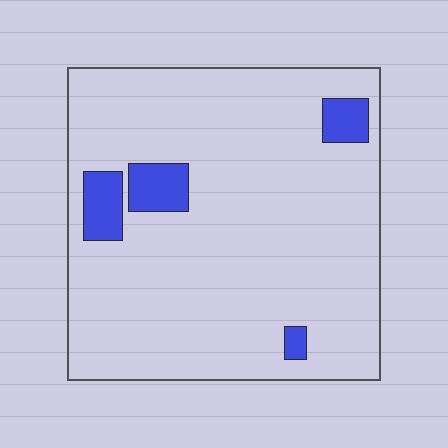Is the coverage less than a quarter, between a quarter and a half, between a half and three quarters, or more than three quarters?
Less than a quarter.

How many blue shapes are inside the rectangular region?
4.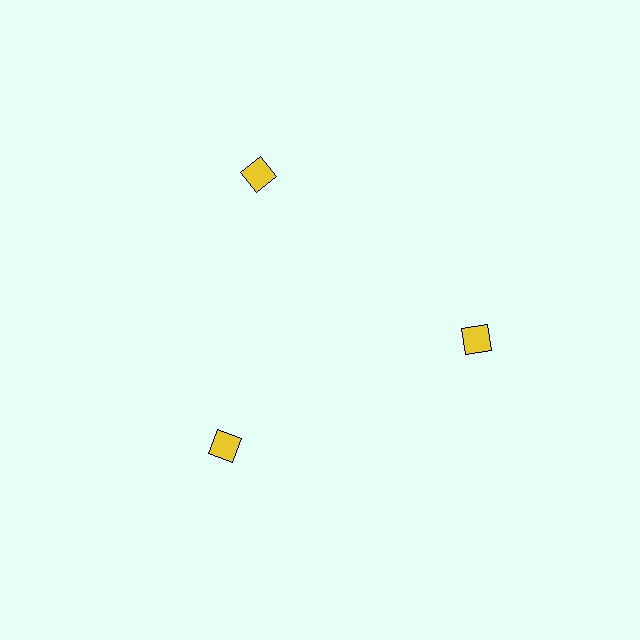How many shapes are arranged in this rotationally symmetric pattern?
There are 3 shapes, arranged in 3 groups of 1.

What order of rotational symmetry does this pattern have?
This pattern has 3-fold rotational symmetry.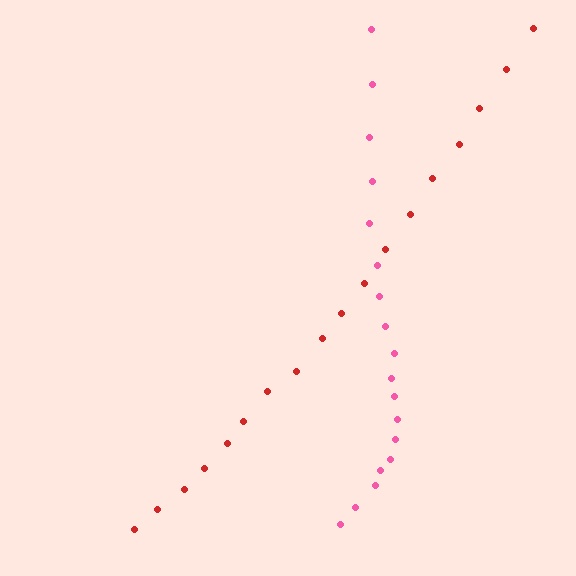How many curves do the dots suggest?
There are 2 distinct paths.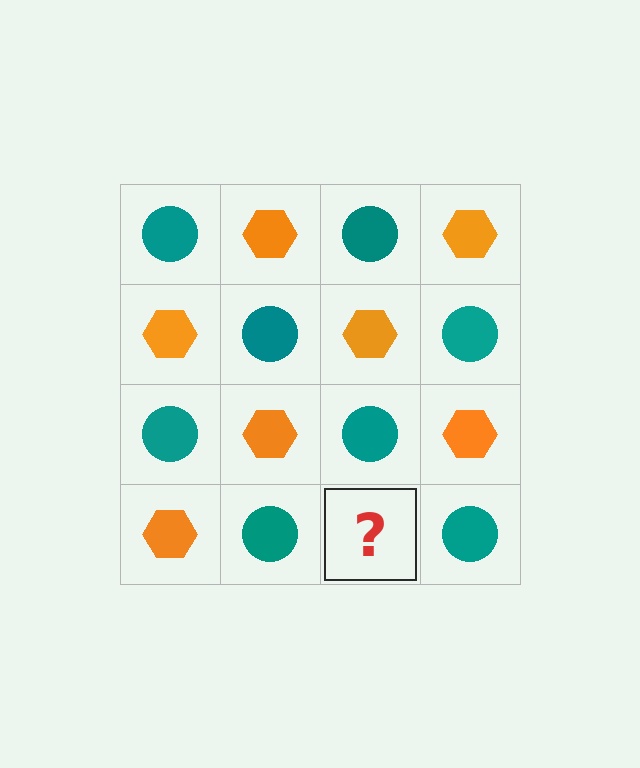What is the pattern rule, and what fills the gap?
The rule is that it alternates teal circle and orange hexagon in a checkerboard pattern. The gap should be filled with an orange hexagon.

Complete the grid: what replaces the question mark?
The question mark should be replaced with an orange hexagon.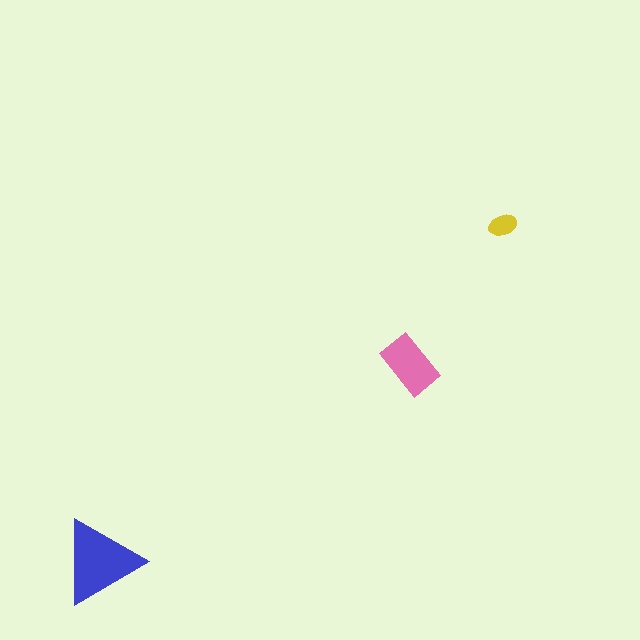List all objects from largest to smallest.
The blue triangle, the pink rectangle, the yellow ellipse.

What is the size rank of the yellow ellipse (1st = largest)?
3rd.